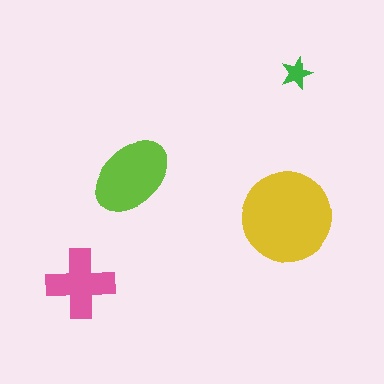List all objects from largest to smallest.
The yellow circle, the lime ellipse, the pink cross, the green star.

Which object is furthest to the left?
The pink cross is leftmost.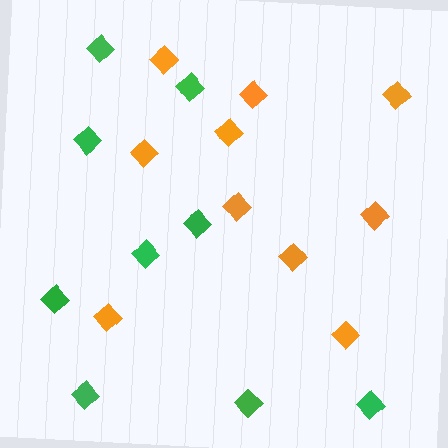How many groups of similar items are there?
There are 2 groups: one group of orange diamonds (10) and one group of green diamonds (9).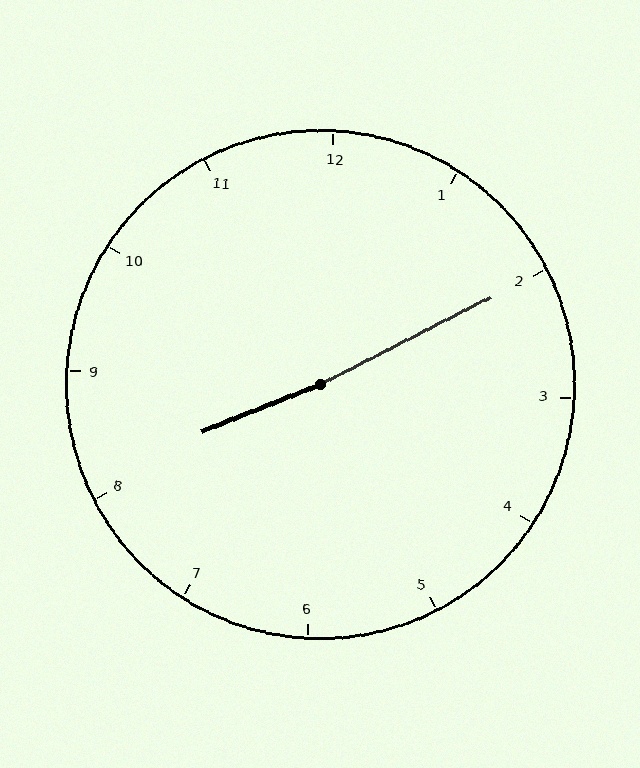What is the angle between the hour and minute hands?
Approximately 175 degrees.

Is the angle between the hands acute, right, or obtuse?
It is obtuse.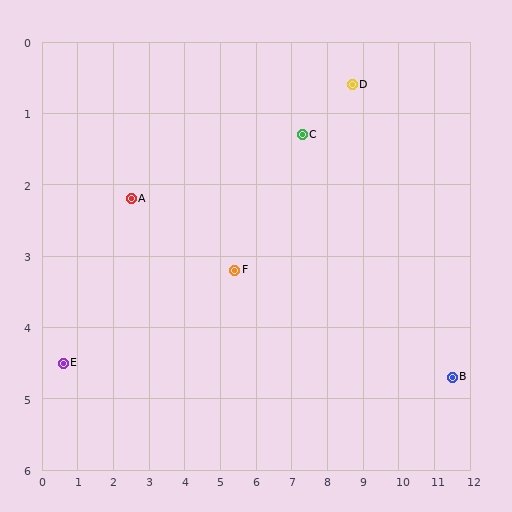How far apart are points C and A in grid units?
Points C and A are about 4.9 grid units apart.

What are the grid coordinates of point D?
Point D is at approximately (8.7, 0.6).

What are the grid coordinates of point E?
Point E is at approximately (0.6, 4.5).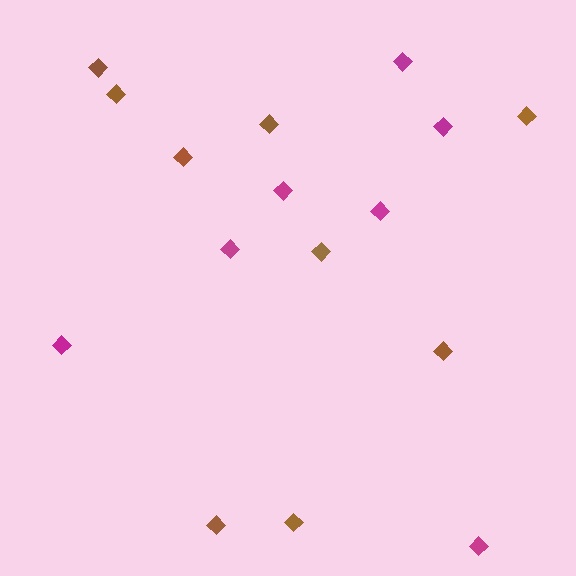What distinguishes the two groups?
There are 2 groups: one group of magenta diamonds (7) and one group of brown diamonds (9).